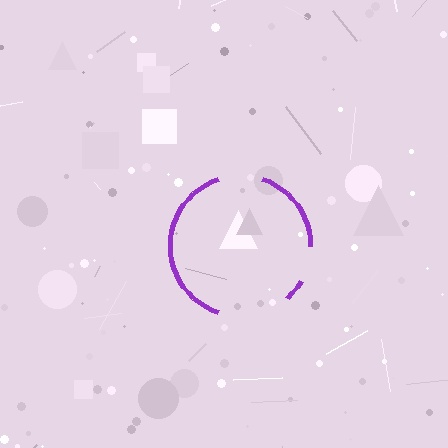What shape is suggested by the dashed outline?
The dashed outline suggests a circle.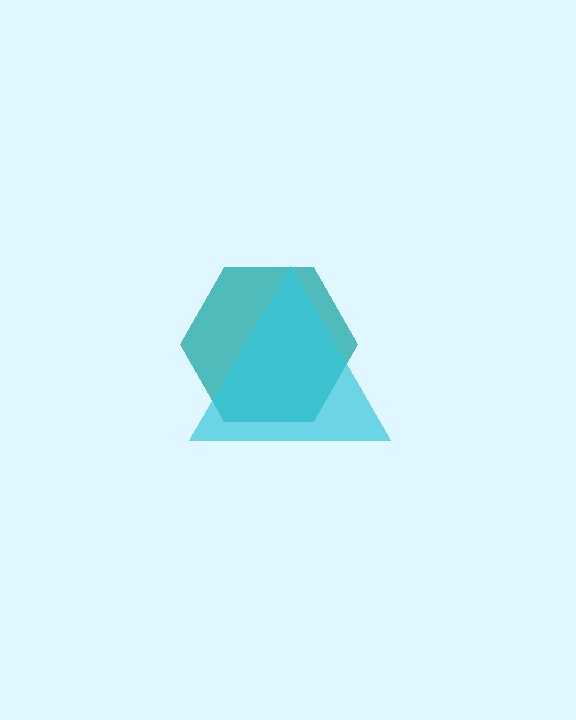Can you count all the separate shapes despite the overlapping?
Yes, there are 2 separate shapes.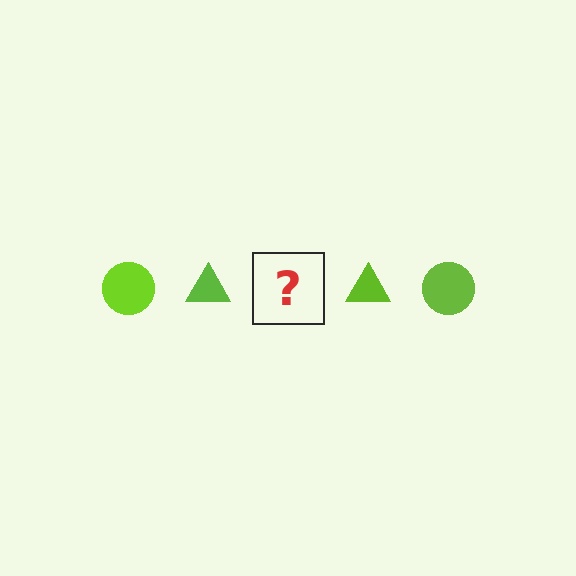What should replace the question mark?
The question mark should be replaced with a lime circle.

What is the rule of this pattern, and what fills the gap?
The rule is that the pattern cycles through circle, triangle shapes in lime. The gap should be filled with a lime circle.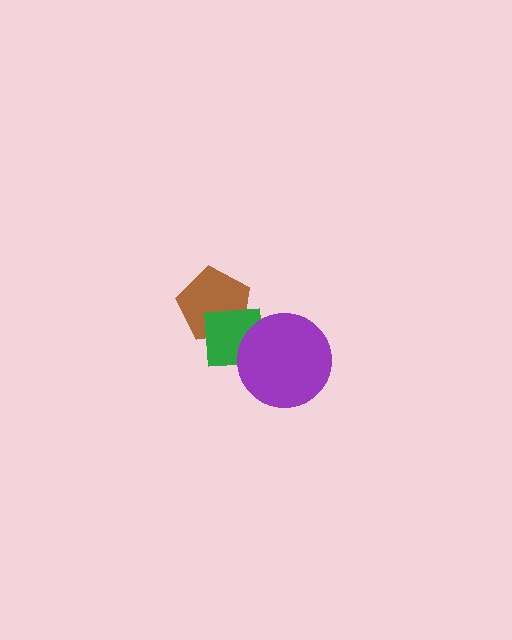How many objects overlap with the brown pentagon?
1 object overlaps with the brown pentagon.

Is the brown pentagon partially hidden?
Yes, it is partially covered by another shape.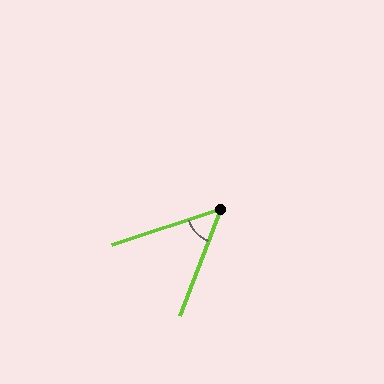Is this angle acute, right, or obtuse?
It is acute.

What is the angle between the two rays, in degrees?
Approximately 51 degrees.